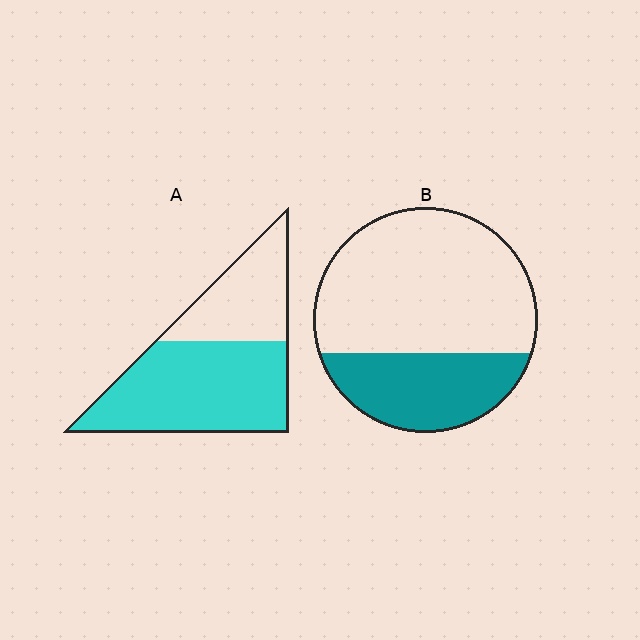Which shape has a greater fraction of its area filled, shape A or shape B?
Shape A.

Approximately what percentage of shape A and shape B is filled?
A is approximately 65% and B is approximately 30%.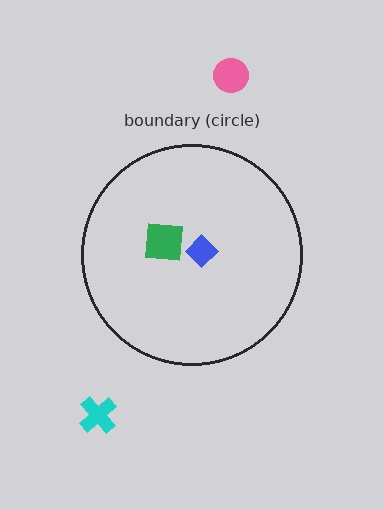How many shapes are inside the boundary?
2 inside, 2 outside.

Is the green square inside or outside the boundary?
Inside.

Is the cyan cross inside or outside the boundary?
Outside.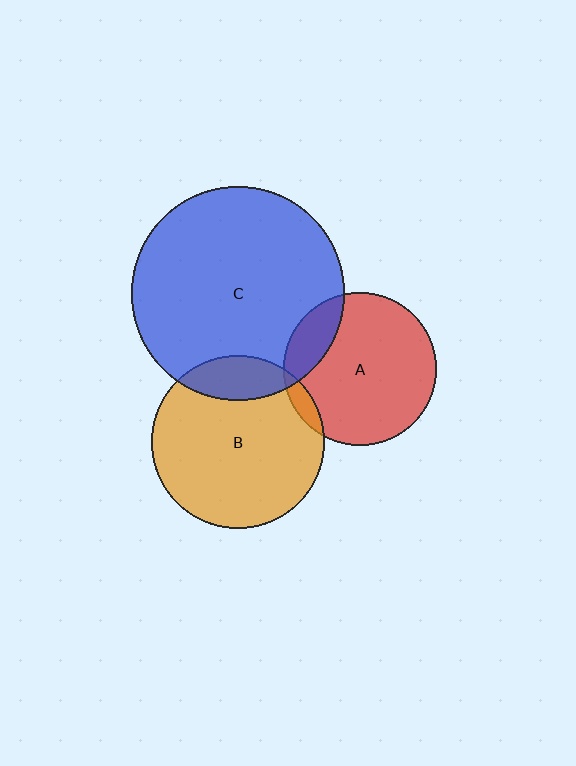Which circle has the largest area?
Circle C (blue).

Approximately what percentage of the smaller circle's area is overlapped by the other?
Approximately 5%.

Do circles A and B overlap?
Yes.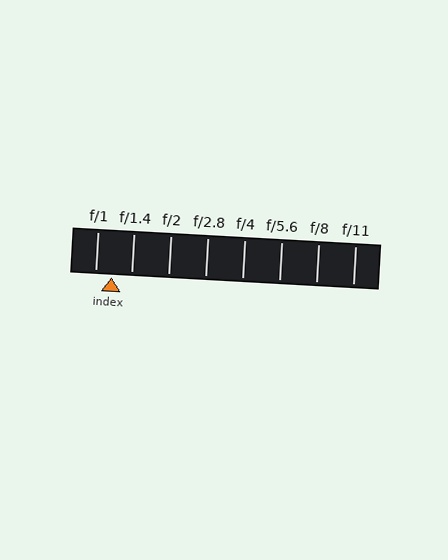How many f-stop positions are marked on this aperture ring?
There are 8 f-stop positions marked.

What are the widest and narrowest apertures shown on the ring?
The widest aperture shown is f/1 and the narrowest is f/11.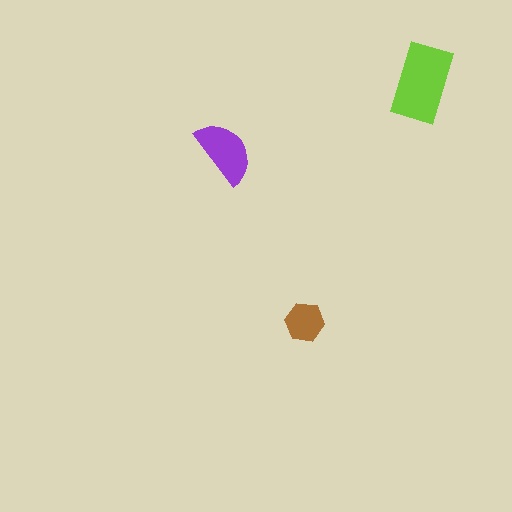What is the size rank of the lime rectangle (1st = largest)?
1st.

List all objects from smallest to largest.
The brown hexagon, the purple semicircle, the lime rectangle.